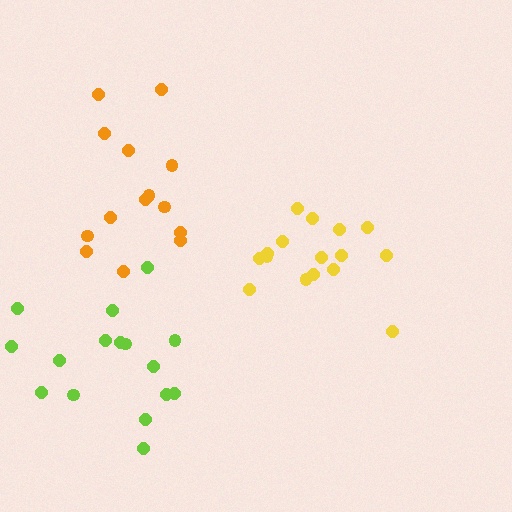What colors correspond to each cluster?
The clusters are colored: yellow, lime, orange.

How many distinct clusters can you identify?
There are 3 distinct clusters.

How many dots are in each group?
Group 1: 16 dots, Group 2: 16 dots, Group 3: 14 dots (46 total).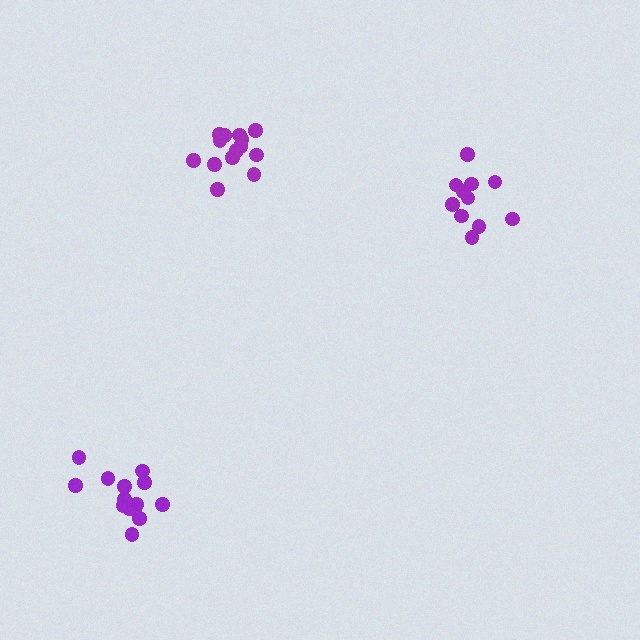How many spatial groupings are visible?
There are 3 spatial groupings.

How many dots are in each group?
Group 1: 11 dots, Group 2: 14 dots, Group 3: 14 dots (39 total).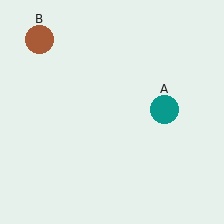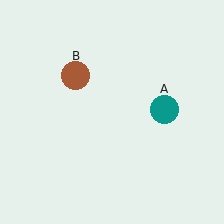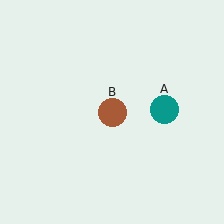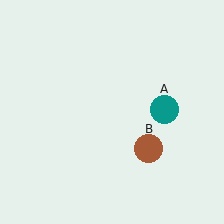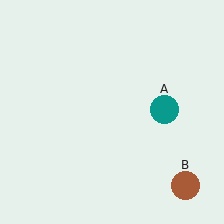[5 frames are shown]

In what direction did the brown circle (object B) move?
The brown circle (object B) moved down and to the right.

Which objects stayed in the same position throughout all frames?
Teal circle (object A) remained stationary.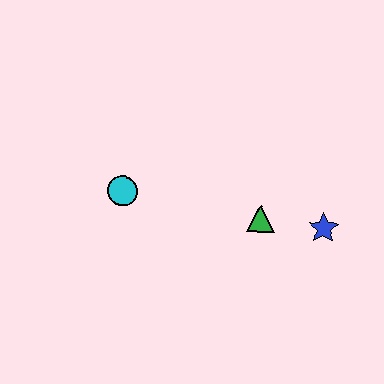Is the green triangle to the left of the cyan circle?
No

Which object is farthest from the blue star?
The cyan circle is farthest from the blue star.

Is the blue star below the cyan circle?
Yes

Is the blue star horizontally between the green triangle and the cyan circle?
No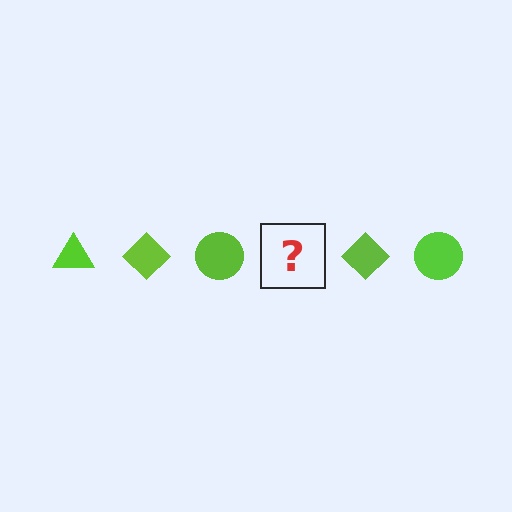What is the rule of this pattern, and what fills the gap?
The rule is that the pattern cycles through triangle, diamond, circle shapes in lime. The gap should be filled with a lime triangle.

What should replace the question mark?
The question mark should be replaced with a lime triangle.